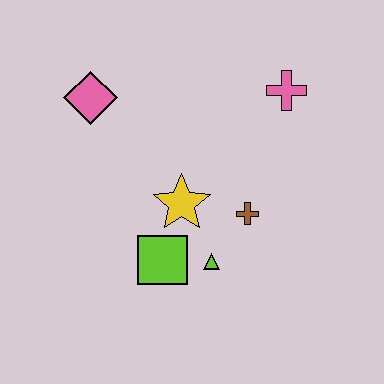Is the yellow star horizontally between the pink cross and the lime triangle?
No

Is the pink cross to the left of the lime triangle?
No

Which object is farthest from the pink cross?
The lime square is farthest from the pink cross.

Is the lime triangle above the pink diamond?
No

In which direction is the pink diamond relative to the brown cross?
The pink diamond is to the left of the brown cross.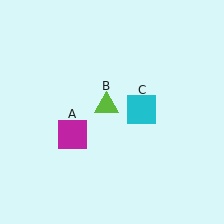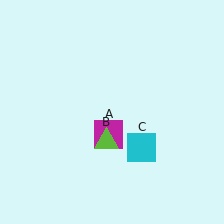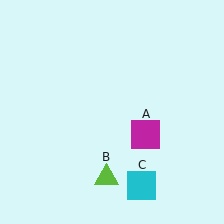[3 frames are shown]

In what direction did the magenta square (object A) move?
The magenta square (object A) moved right.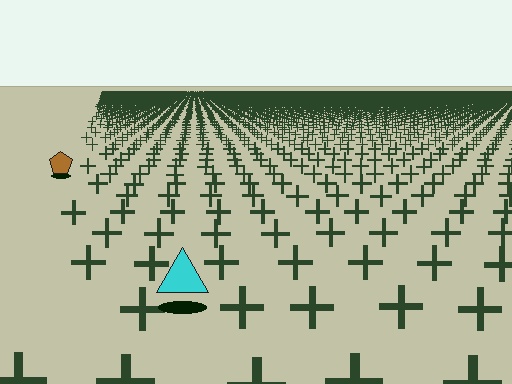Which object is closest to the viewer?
The cyan triangle is closest. The texture marks near it are larger and more spread out.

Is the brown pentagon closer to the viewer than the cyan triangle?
No. The cyan triangle is closer — you can tell from the texture gradient: the ground texture is coarser near it.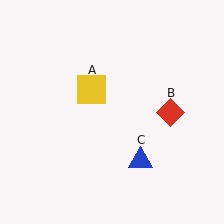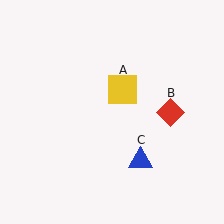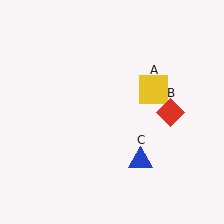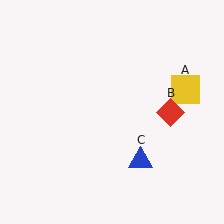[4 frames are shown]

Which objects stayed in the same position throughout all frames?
Red diamond (object B) and blue triangle (object C) remained stationary.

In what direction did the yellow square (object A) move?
The yellow square (object A) moved right.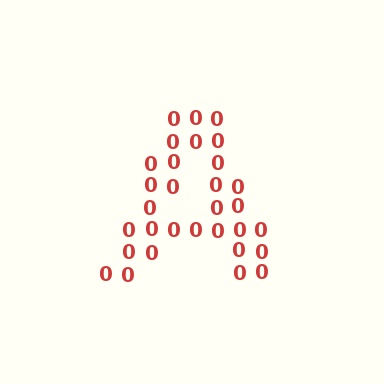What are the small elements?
The small elements are digit 0's.